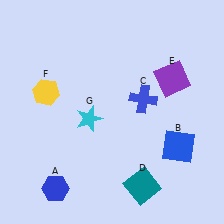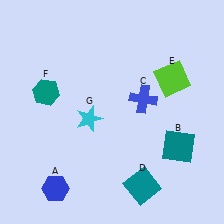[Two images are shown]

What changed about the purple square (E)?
In Image 1, E is purple. In Image 2, it changed to lime.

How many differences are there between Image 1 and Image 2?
There are 3 differences between the two images.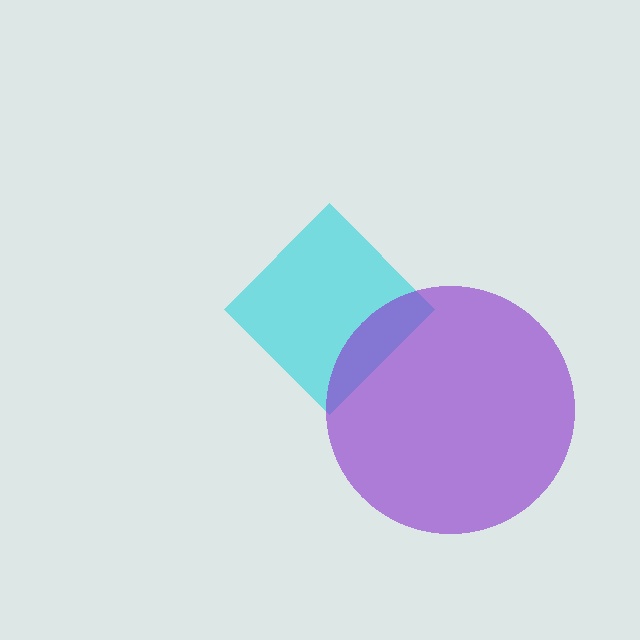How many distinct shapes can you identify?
There are 2 distinct shapes: a cyan diamond, a purple circle.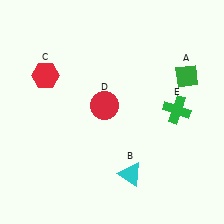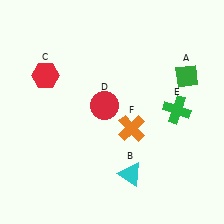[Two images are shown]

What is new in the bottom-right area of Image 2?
An orange cross (F) was added in the bottom-right area of Image 2.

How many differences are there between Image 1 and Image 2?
There is 1 difference between the two images.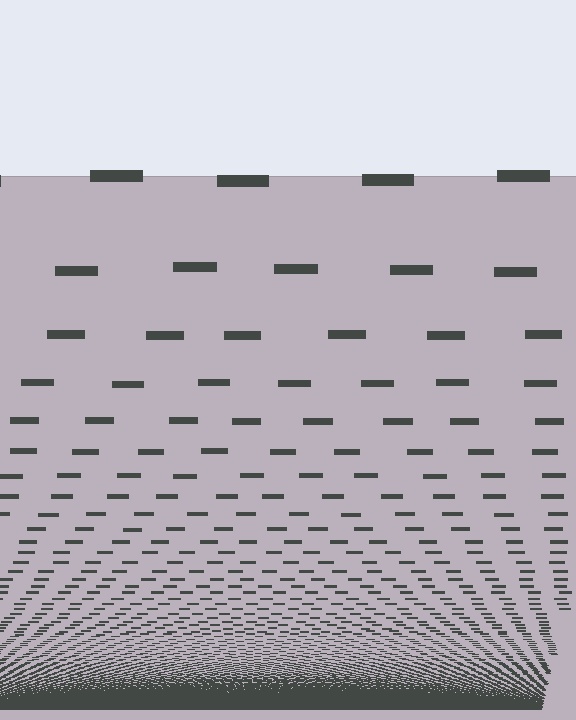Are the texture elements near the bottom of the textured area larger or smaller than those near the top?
Smaller. The gradient is inverted — elements near the bottom are smaller and denser.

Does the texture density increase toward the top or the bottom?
Density increases toward the bottom.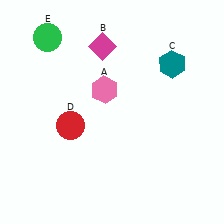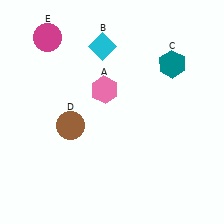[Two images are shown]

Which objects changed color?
B changed from magenta to cyan. D changed from red to brown. E changed from green to magenta.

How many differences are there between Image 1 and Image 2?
There are 3 differences between the two images.